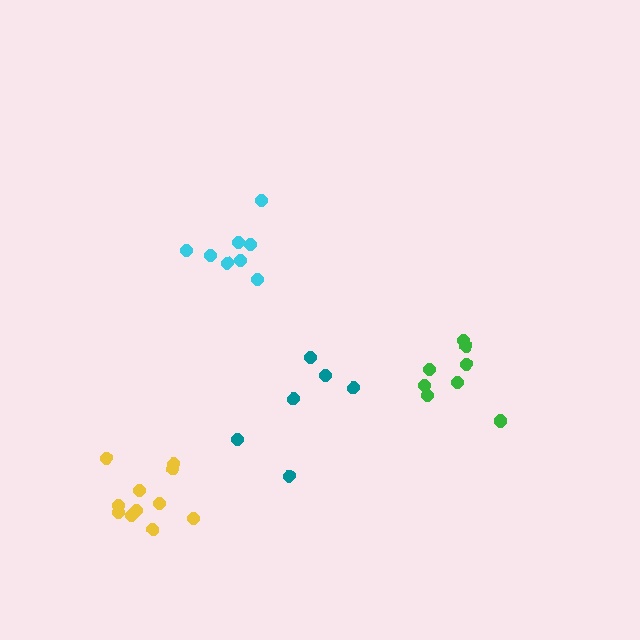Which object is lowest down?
The yellow cluster is bottommost.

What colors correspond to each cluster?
The clusters are colored: yellow, cyan, green, teal.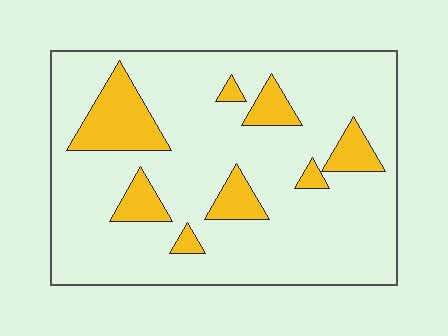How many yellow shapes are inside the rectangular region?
8.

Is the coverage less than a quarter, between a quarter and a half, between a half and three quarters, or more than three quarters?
Less than a quarter.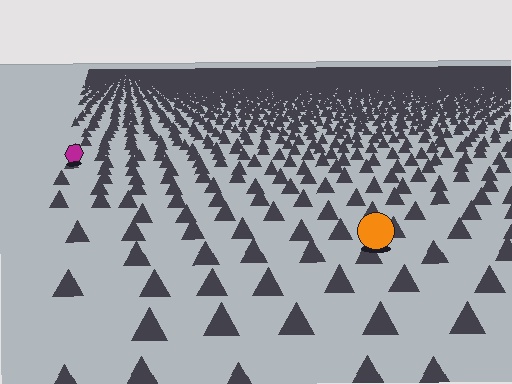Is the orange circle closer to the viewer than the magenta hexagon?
Yes. The orange circle is closer — you can tell from the texture gradient: the ground texture is coarser near it.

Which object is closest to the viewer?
The orange circle is closest. The texture marks near it are larger and more spread out.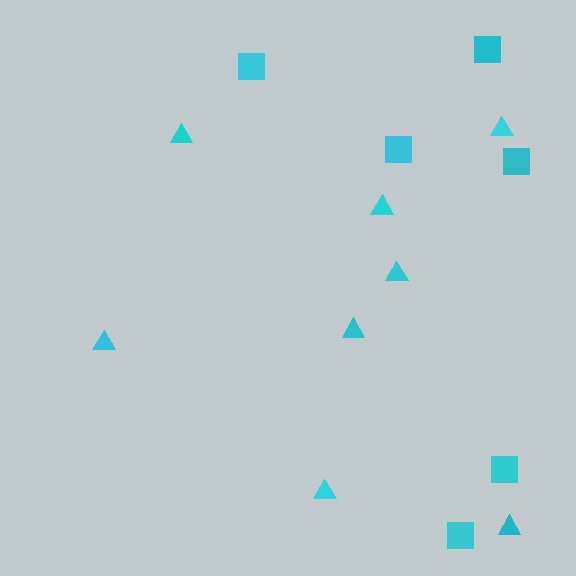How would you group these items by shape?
There are 2 groups: one group of squares (6) and one group of triangles (8).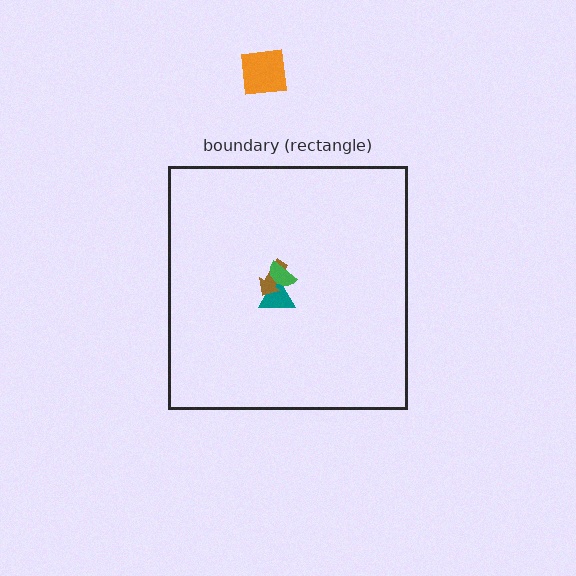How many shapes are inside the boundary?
3 inside, 1 outside.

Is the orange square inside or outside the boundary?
Outside.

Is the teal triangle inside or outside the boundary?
Inside.